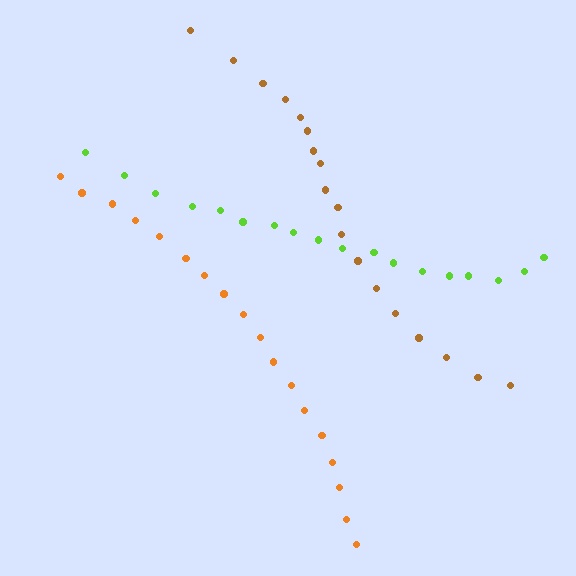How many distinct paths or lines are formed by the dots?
There are 3 distinct paths.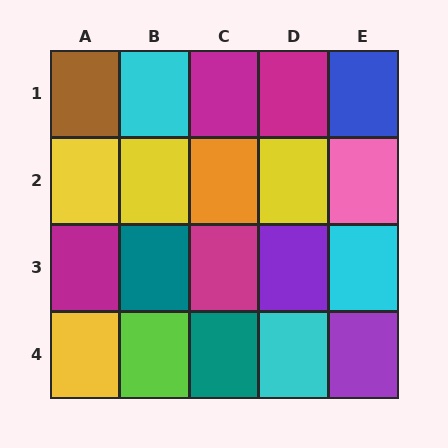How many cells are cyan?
3 cells are cyan.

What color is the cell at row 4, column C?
Teal.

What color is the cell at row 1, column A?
Brown.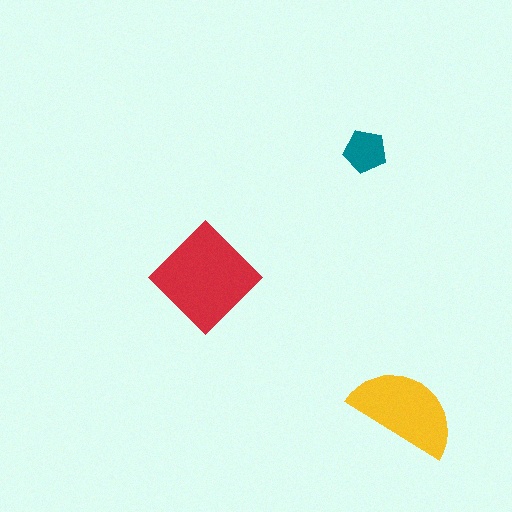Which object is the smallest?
The teal pentagon.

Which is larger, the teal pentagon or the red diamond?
The red diamond.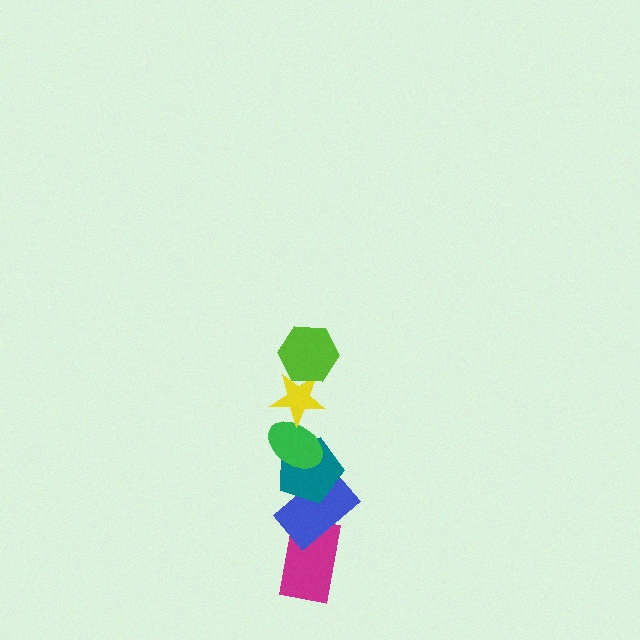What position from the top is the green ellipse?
The green ellipse is 3rd from the top.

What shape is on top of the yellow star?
The lime hexagon is on top of the yellow star.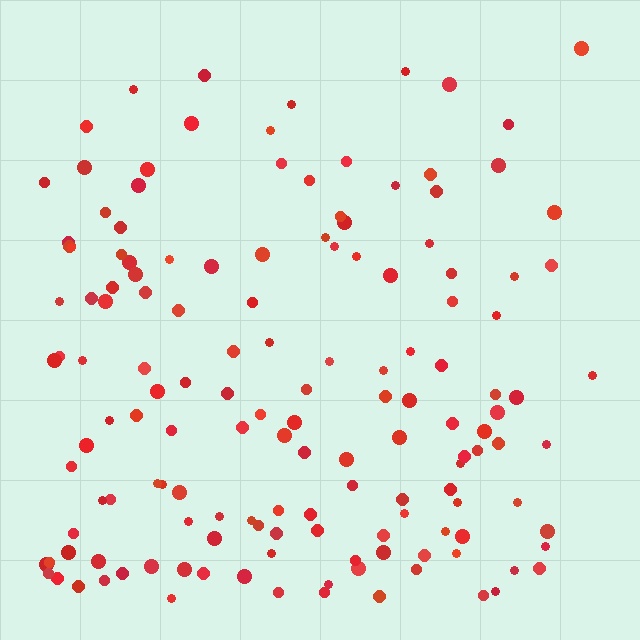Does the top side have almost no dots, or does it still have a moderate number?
Still a moderate number, just noticeably fewer than the bottom.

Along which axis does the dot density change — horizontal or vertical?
Vertical.